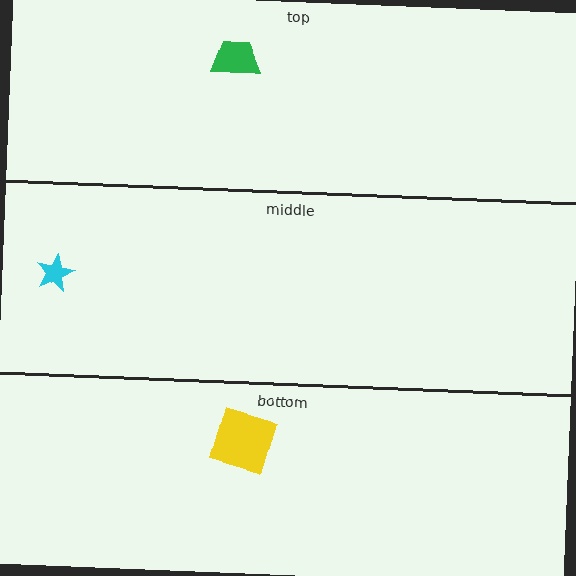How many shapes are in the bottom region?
1.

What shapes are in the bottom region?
The yellow square.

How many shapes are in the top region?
1.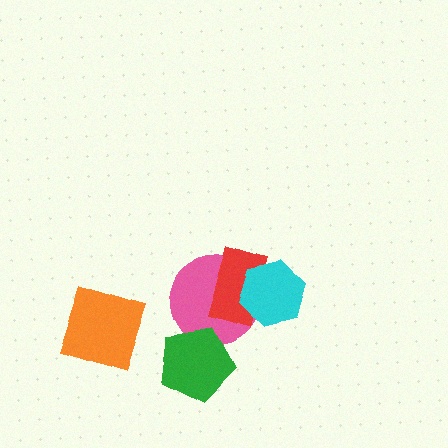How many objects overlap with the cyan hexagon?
2 objects overlap with the cyan hexagon.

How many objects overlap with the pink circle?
3 objects overlap with the pink circle.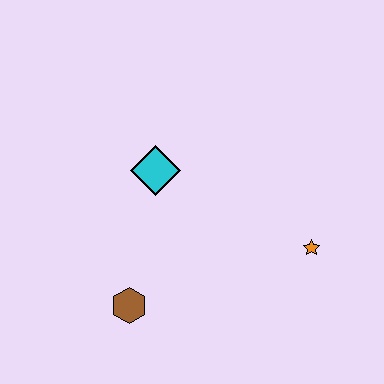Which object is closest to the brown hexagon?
The cyan diamond is closest to the brown hexagon.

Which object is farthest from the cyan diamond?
The orange star is farthest from the cyan diamond.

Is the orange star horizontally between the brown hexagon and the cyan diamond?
No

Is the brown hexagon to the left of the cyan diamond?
Yes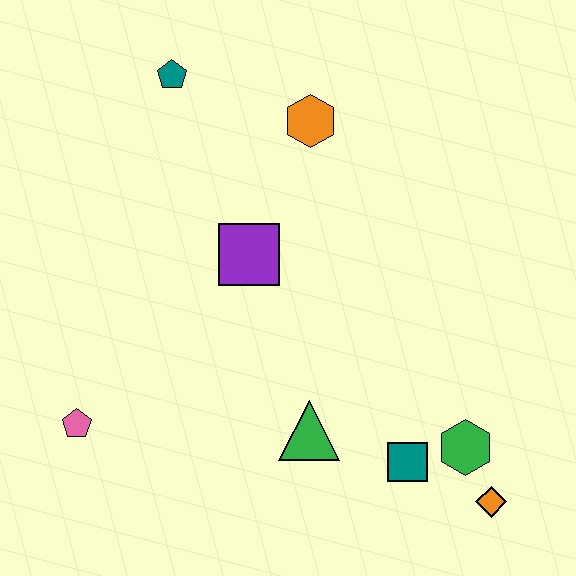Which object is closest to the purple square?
The orange hexagon is closest to the purple square.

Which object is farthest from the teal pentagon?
The orange diamond is farthest from the teal pentagon.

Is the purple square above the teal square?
Yes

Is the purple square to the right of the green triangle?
No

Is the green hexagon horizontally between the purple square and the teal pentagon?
No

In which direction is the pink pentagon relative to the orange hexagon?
The pink pentagon is below the orange hexagon.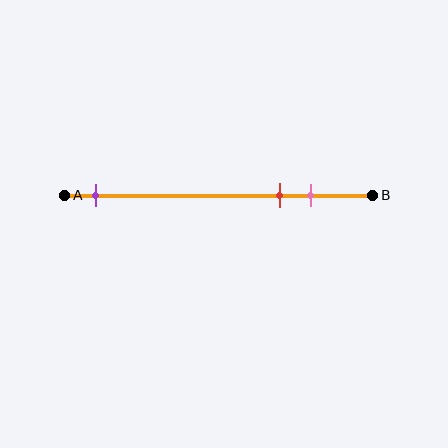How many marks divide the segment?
There are 3 marks dividing the segment.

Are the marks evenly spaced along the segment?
No, the marks are not evenly spaced.